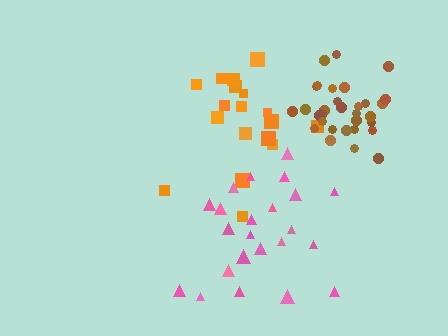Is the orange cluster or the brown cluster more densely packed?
Brown.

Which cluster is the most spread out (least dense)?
Pink.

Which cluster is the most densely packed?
Brown.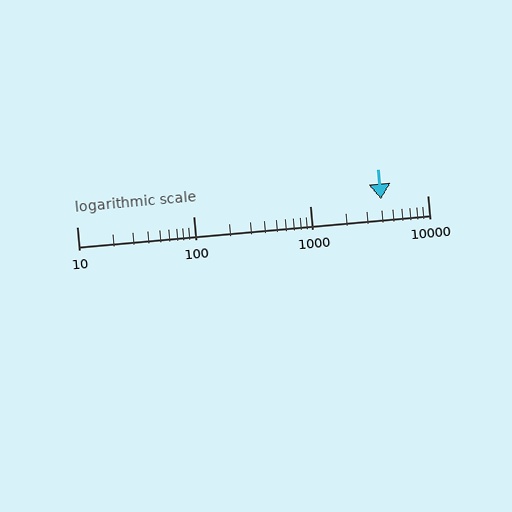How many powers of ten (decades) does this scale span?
The scale spans 3 decades, from 10 to 10000.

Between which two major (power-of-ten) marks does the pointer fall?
The pointer is between 1000 and 10000.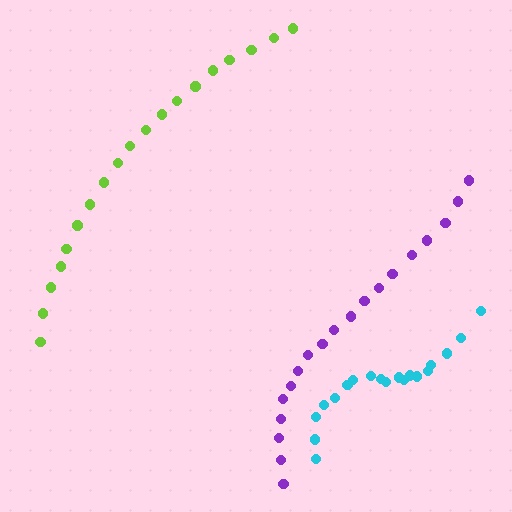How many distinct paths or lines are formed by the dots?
There are 3 distinct paths.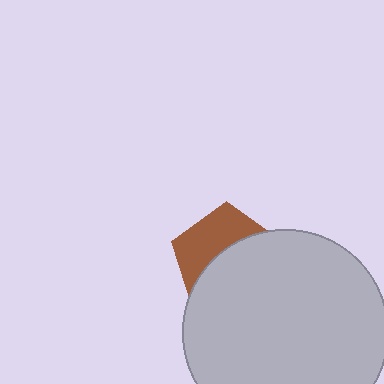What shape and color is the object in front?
The object in front is a light gray circle.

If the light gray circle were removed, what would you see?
You would see the complete brown pentagon.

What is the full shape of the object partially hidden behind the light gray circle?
The partially hidden object is a brown pentagon.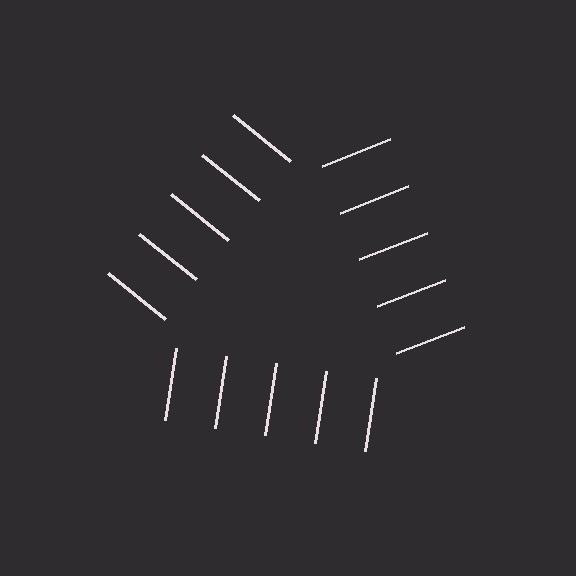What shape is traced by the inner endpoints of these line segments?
An illusory triangle — the line segments terminate on its edges but no continuous stroke is drawn.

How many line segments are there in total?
15 — 5 along each of the 3 edges.